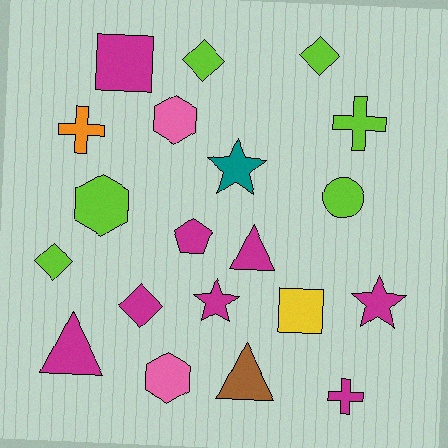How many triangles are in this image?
There are 3 triangles.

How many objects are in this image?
There are 20 objects.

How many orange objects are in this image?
There is 1 orange object.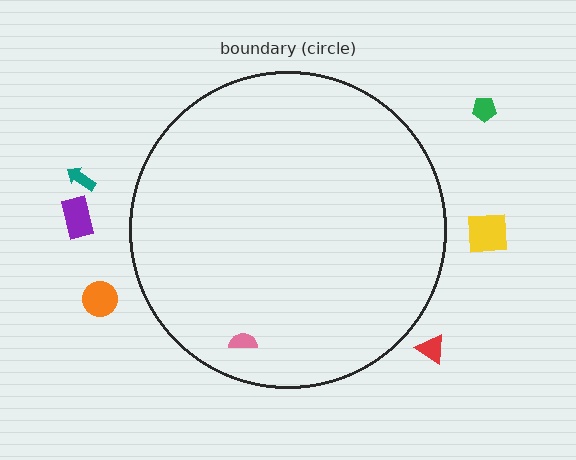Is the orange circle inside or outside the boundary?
Outside.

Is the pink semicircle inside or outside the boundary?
Inside.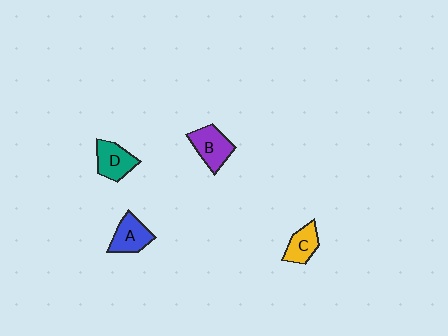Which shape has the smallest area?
Shape C (yellow).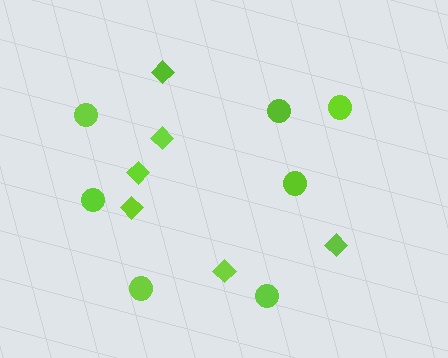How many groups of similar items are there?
There are 2 groups: one group of circles (7) and one group of diamonds (6).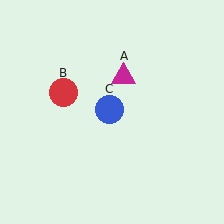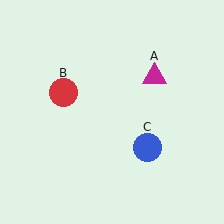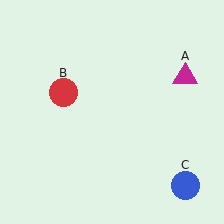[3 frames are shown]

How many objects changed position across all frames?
2 objects changed position: magenta triangle (object A), blue circle (object C).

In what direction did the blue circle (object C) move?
The blue circle (object C) moved down and to the right.